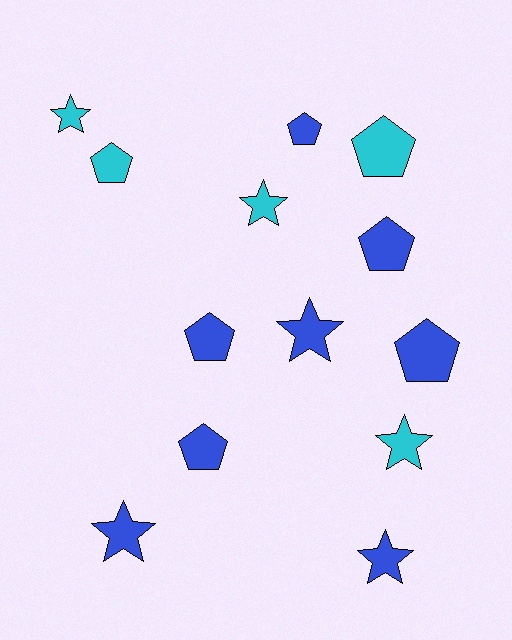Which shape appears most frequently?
Pentagon, with 7 objects.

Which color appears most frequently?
Blue, with 8 objects.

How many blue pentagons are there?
There are 5 blue pentagons.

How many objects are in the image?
There are 13 objects.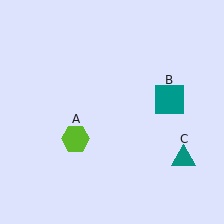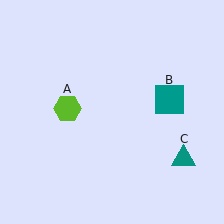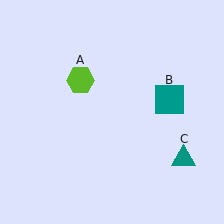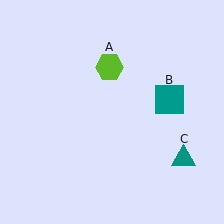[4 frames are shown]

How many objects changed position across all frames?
1 object changed position: lime hexagon (object A).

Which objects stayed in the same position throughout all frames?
Teal square (object B) and teal triangle (object C) remained stationary.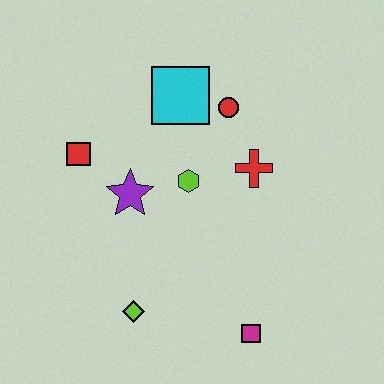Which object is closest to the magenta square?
The lime diamond is closest to the magenta square.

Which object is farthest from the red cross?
The lime diamond is farthest from the red cross.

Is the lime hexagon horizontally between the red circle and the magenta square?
No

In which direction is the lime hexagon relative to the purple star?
The lime hexagon is to the right of the purple star.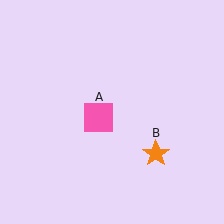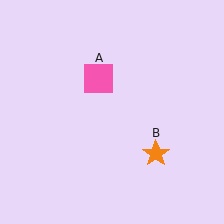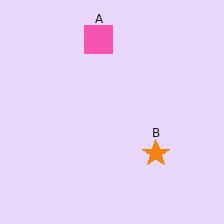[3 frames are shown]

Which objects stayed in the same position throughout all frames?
Orange star (object B) remained stationary.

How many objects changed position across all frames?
1 object changed position: pink square (object A).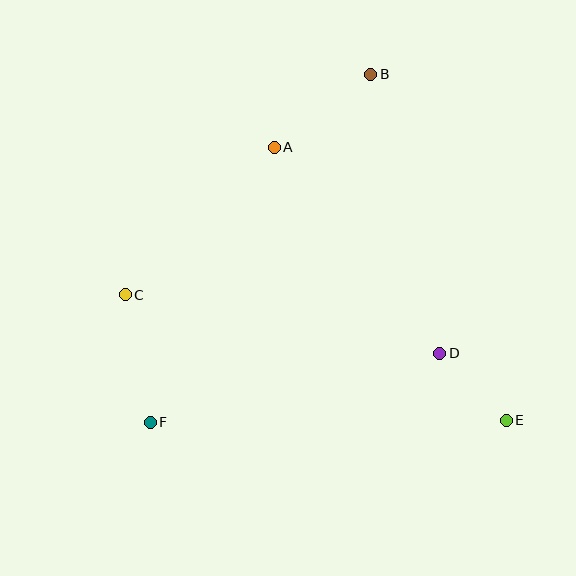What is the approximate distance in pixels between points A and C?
The distance between A and C is approximately 209 pixels.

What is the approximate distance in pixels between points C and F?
The distance between C and F is approximately 130 pixels.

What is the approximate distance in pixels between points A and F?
The distance between A and F is approximately 302 pixels.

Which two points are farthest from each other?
Points B and F are farthest from each other.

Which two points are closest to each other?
Points D and E are closest to each other.